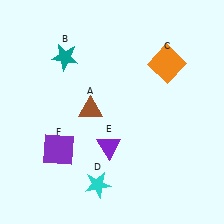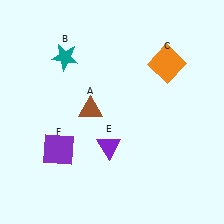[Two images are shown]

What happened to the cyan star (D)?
The cyan star (D) was removed in Image 2. It was in the bottom-left area of Image 1.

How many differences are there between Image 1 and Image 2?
There is 1 difference between the two images.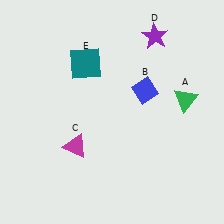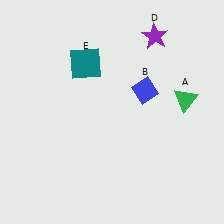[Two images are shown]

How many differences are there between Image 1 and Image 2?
There is 1 difference between the two images.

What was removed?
The magenta triangle (C) was removed in Image 2.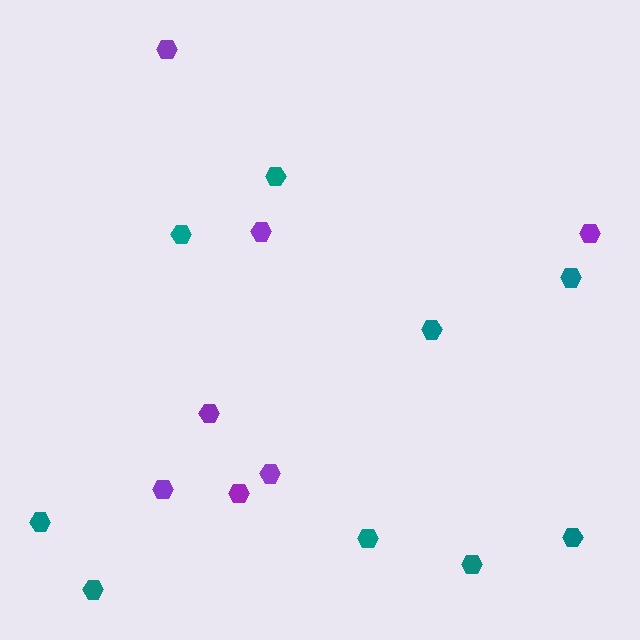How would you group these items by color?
There are 2 groups: one group of purple hexagons (7) and one group of teal hexagons (9).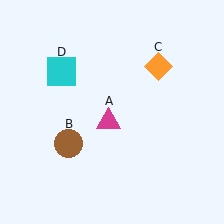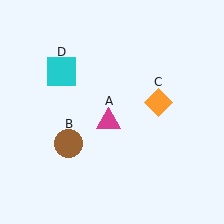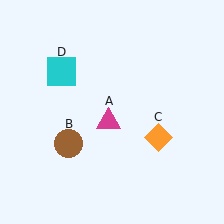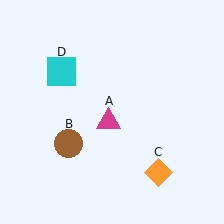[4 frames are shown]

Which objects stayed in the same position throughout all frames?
Magenta triangle (object A) and brown circle (object B) and cyan square (object D) remained stationary.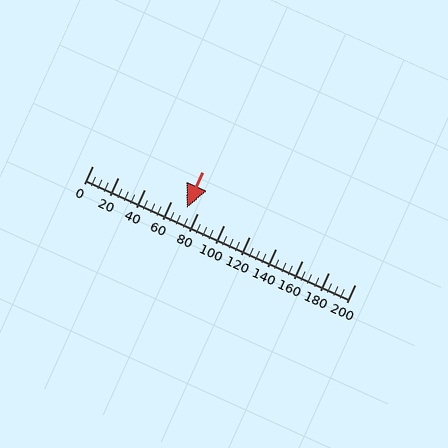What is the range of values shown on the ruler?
The ruler shows values from 0 to 200.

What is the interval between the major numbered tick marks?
The major tick marks are spaced 20 units apart.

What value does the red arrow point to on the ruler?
The red arrow points to approximately 72.